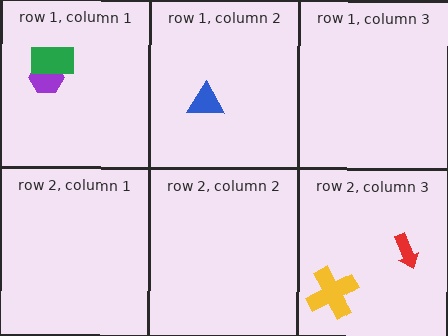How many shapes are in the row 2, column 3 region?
2.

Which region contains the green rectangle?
The row 1, column 1 region.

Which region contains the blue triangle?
The row 1, column 2 region.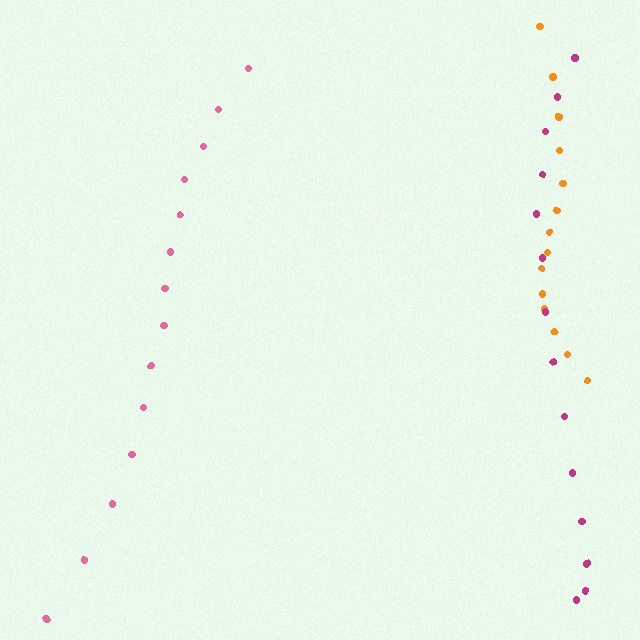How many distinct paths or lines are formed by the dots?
There are 3 distinct paths.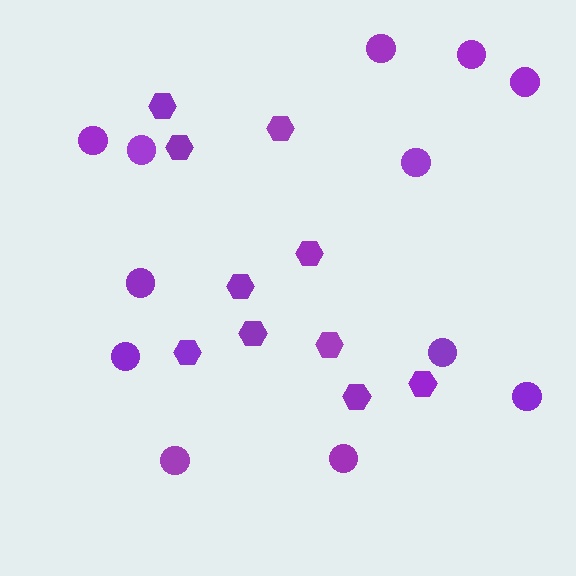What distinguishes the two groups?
There are 2 groups: one group of hexagons (10) and one group of circles (12).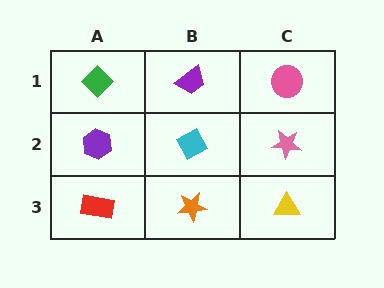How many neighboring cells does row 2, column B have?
4.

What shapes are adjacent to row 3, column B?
A cyan diamond (row 2, column B), a red rectangle (row 3, column A), a yellow triangle (row 3, column C).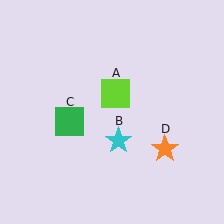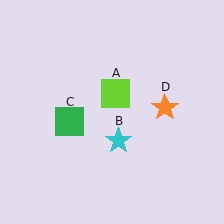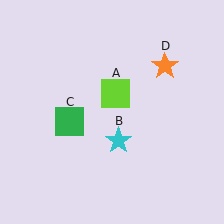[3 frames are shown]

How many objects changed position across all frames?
1 object changed position: orange star (object D).